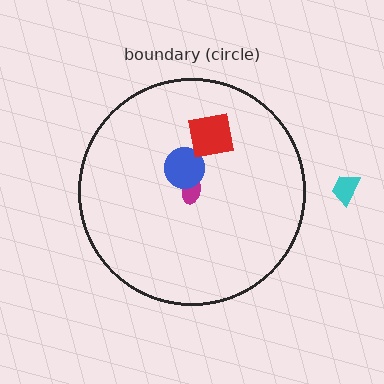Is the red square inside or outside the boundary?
Inside.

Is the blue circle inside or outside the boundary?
Inside.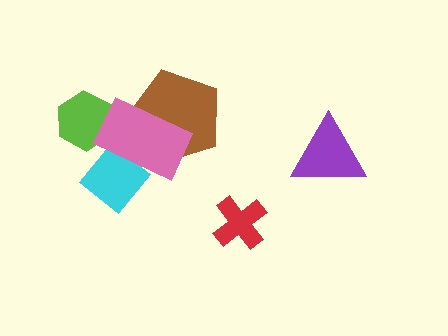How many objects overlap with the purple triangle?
0 objects overlap with the purple triangle.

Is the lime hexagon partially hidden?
Yes, it is partially covered by another shape.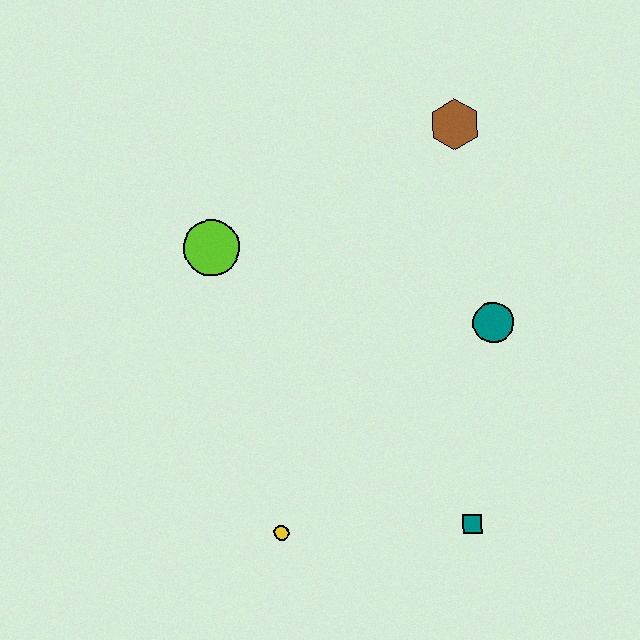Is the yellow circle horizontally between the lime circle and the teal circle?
Yes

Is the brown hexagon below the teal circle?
No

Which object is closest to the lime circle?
The brown hexagon is closest to the lime circle.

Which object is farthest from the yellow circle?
The brown hexagon is farthest from the yellow circle.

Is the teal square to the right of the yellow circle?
Yes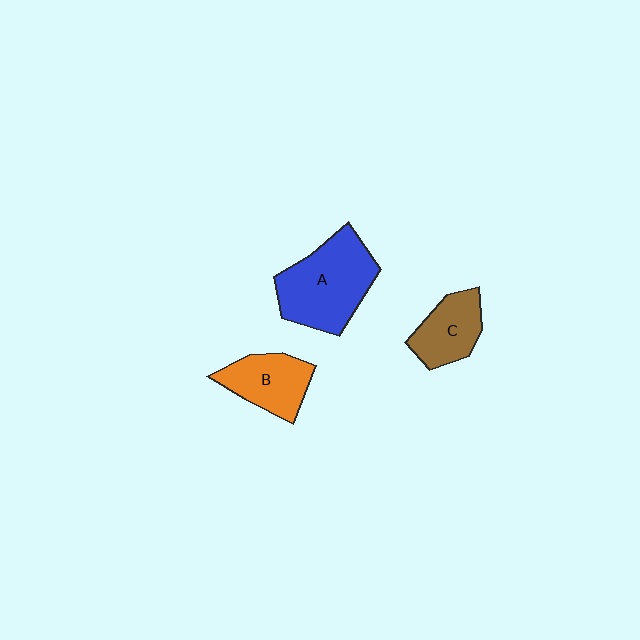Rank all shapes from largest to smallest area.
From largest to smallest: A (blue), B (orange), C (brown).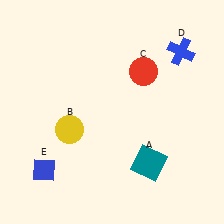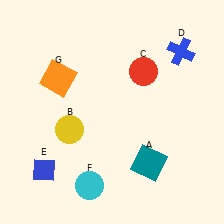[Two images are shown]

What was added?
A cyan circle (F), an orange square (G) were added in Image 2.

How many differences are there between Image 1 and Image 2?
There are 2 differences between the two images.